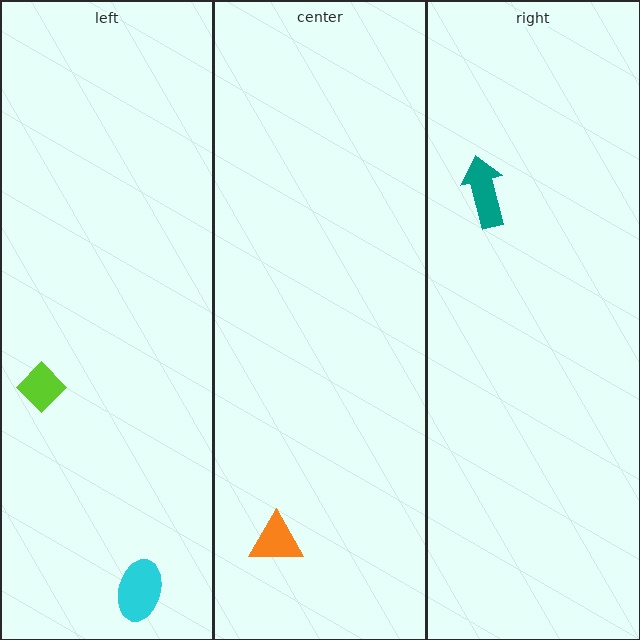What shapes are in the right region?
The teal arrow.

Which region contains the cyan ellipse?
The left region.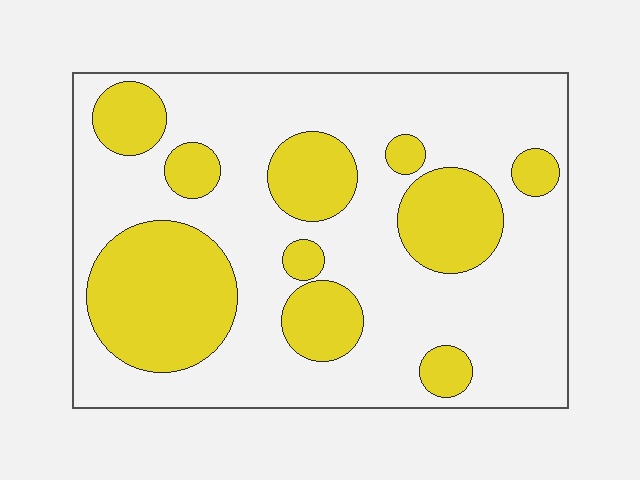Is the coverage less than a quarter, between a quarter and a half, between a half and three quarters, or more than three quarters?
Between a quarter and a half.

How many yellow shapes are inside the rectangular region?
10.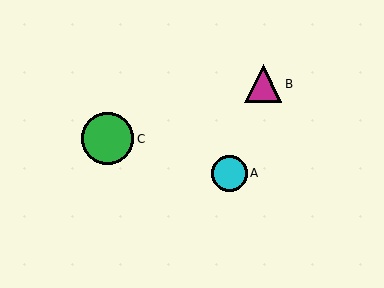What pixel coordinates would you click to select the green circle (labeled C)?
Click at (108, 139) to select the green circle C.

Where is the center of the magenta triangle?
The center of the magenta triangle is at (263, 84).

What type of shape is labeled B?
Shape B is a magenta triangle.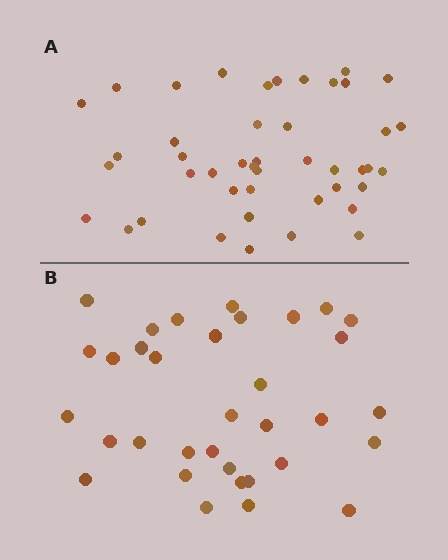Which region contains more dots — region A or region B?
Region A (the top region) has more dots.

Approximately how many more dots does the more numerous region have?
Region A has roughly 10 or so more dots than region B.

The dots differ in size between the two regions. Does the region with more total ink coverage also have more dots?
No. Region B has more total ink coverage because its dots are larger, but region A actually contains more individual dots. Total area can be misleading — the number of items is what matters here.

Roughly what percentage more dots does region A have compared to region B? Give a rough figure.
About 30% more.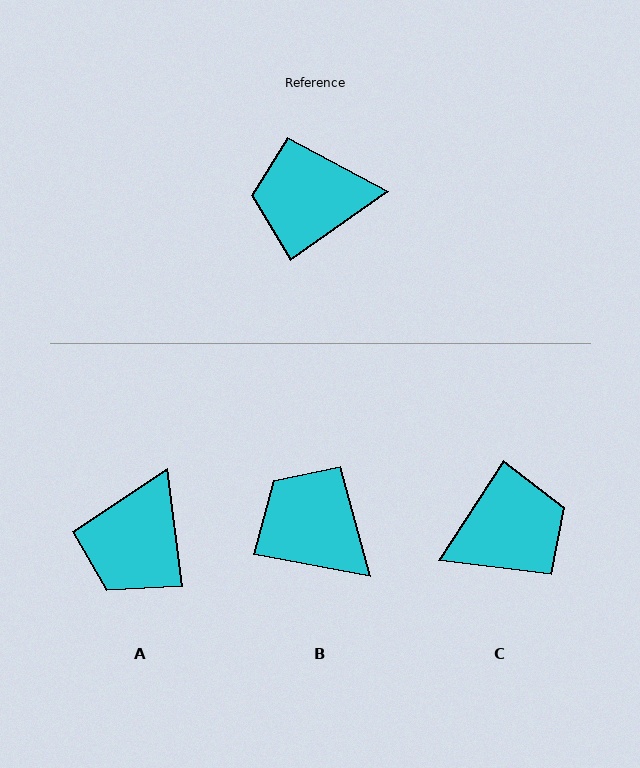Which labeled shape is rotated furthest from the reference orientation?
C, about 159 degrees away.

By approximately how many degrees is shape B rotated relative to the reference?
Approximately 46 degrees clockwise.